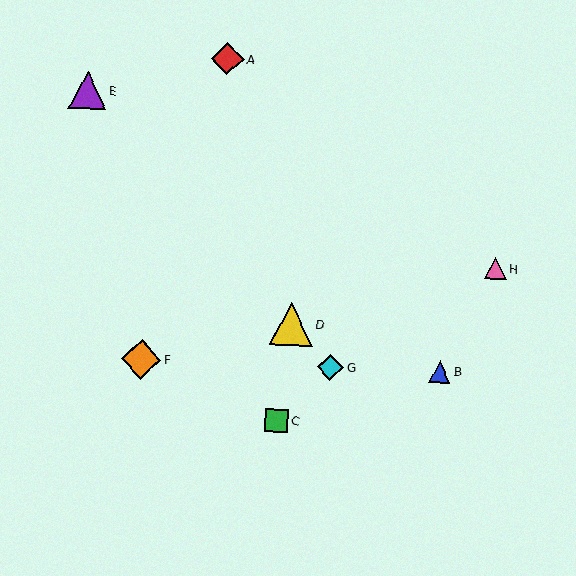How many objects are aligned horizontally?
3 objects (B, F, G) are aligned horizontally.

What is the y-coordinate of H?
Object H is at y≈268.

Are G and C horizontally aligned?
No, G is at y≈367 and C is at y≈420.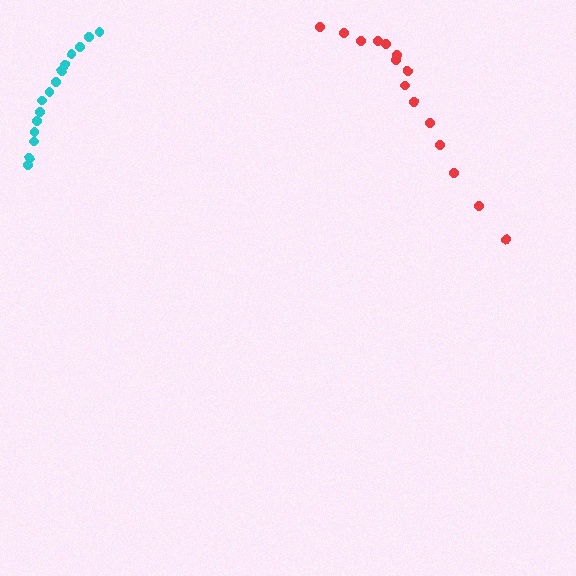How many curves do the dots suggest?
There are 2 distinct paths.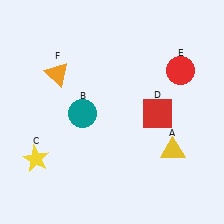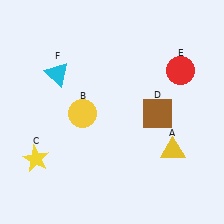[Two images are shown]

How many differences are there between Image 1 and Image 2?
There are 3 differences between the two images.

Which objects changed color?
B changed from teal to yellow. D changed from red to brown. F changed from orange to cyan.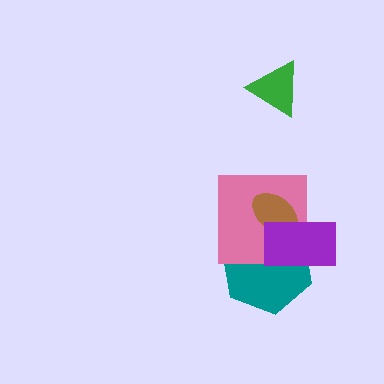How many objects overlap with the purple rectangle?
3 objects overlap with the purple rectangle.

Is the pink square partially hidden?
Yes, it is partially covered by another shape.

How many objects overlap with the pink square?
3 objects overlap with the pink square.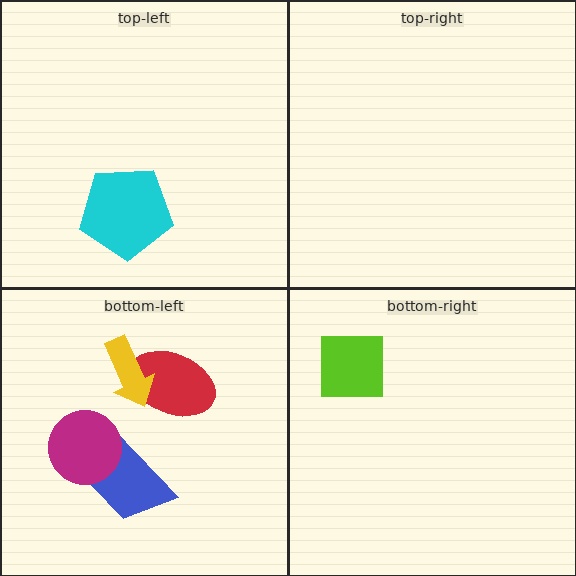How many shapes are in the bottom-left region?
4.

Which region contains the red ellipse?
The bottom-left region.